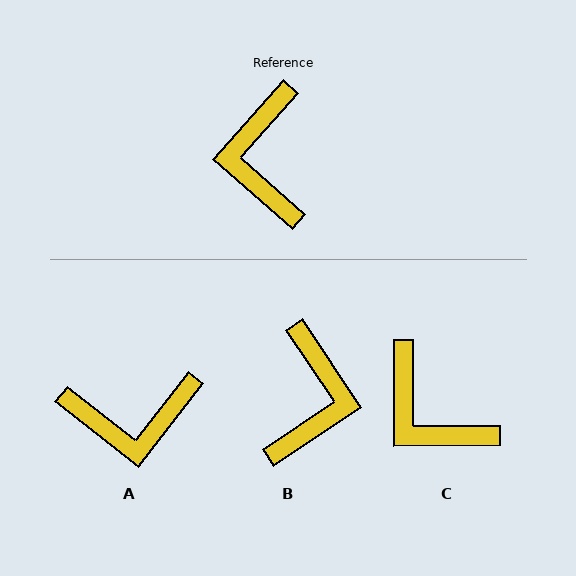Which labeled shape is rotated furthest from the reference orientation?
B, about 165 degrees away.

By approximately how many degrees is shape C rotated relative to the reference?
Approximately 42 degrees counter-clockwise.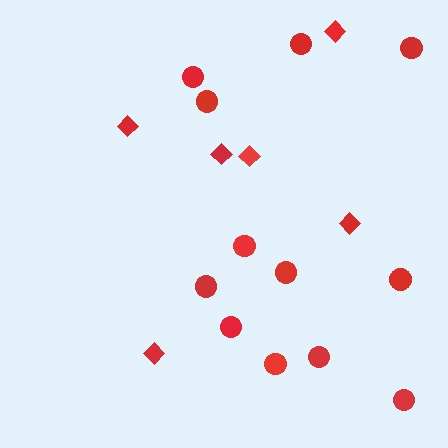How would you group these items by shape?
There are 2 groups: one group of circles (12) and one group of diamonds (6).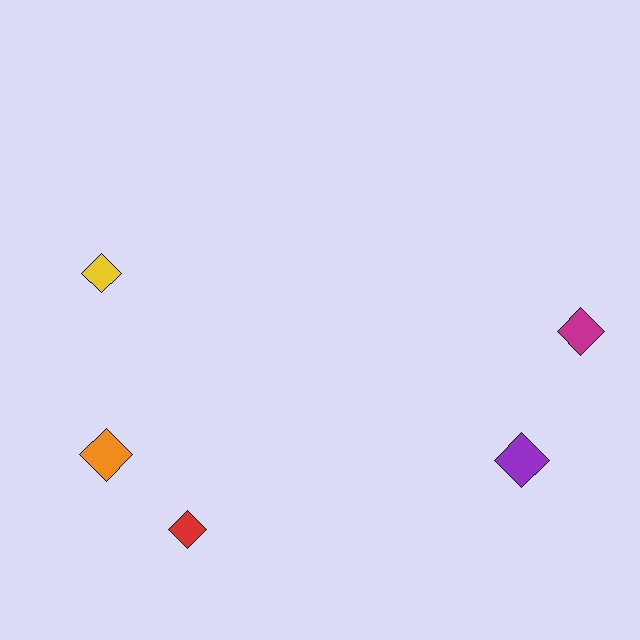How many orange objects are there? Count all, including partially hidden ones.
There is 1 orange object.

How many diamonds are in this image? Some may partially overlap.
There are 5 diamonds.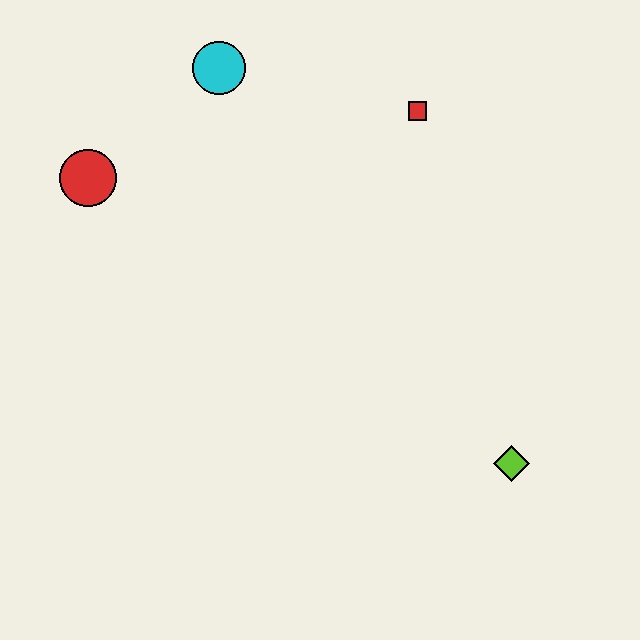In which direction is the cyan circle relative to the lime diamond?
The cyan circle is above the lime diamond.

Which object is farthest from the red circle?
The lime diamond is farthest from the red circle.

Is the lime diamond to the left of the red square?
No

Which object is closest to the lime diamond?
The red square is closest to the lime diamond.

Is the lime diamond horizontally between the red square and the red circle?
No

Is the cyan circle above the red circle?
Yes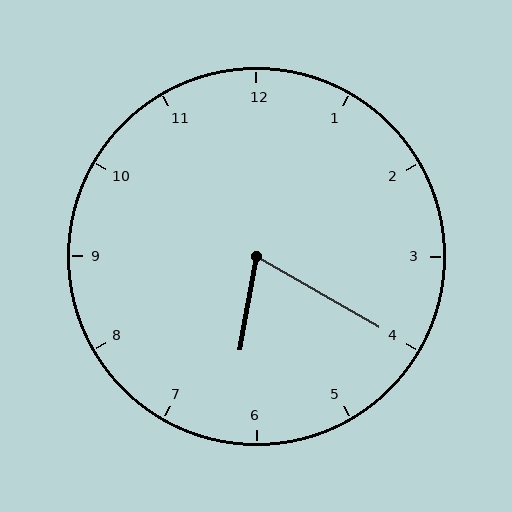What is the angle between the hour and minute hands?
Approximately 70 degrees.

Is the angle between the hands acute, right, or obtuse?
It is acute.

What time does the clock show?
6:20.